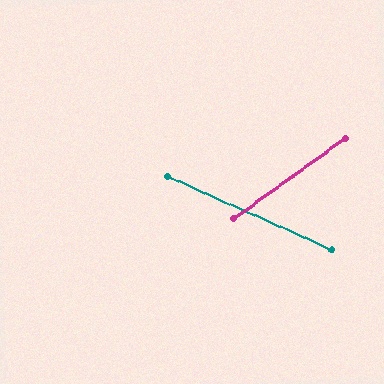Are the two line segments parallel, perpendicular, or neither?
Neither parallel nor perpendicular — they differ by about 60°.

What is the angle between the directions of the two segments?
Approximately 60 degrees.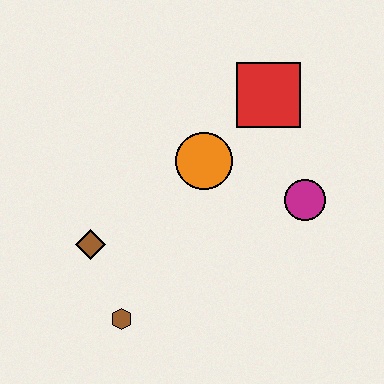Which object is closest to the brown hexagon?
The brown diamond is closest to the brown hexagon.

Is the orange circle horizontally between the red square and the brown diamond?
Yes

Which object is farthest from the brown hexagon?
The red square is farthest from the brown hexagon.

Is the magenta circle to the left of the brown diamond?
No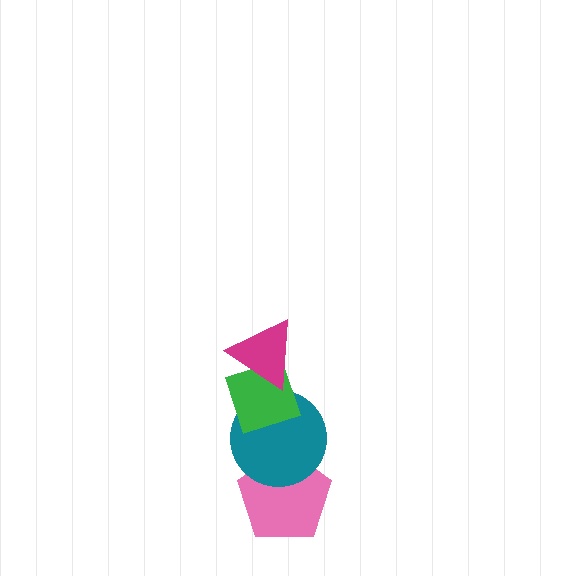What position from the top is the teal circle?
The teal circle is 3rd from the top.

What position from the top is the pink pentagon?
The pink pentagon is 4th from the top.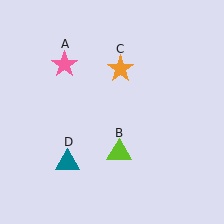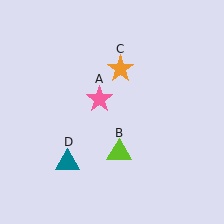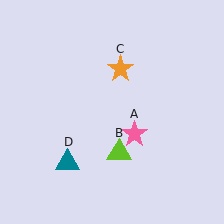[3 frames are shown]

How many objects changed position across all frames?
1 object changed position: pink star (object A).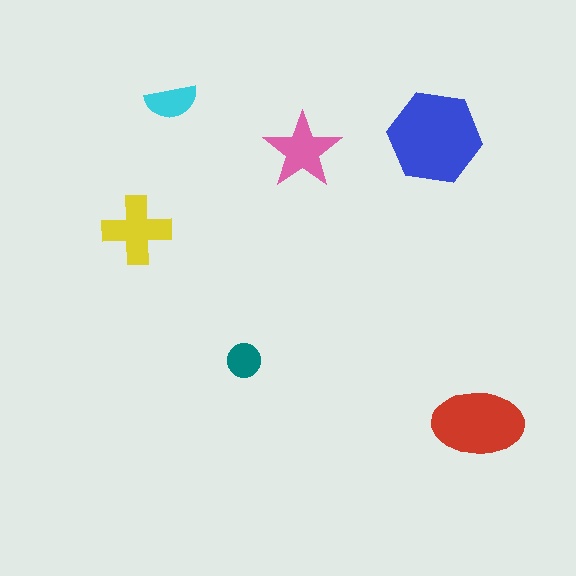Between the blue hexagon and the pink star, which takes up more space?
The blue hexagon.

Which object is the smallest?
The teal circle.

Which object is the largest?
The blue hexagon.